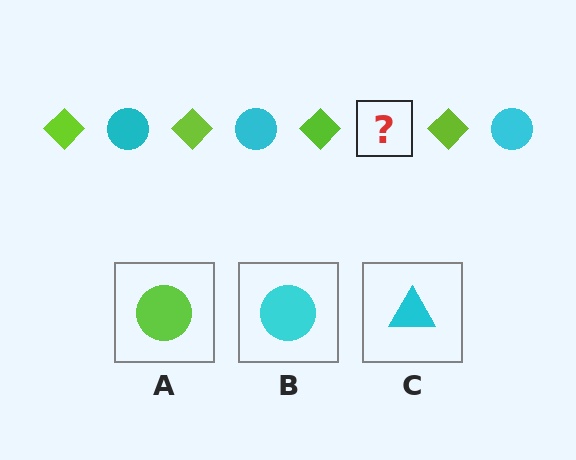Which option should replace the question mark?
Option B.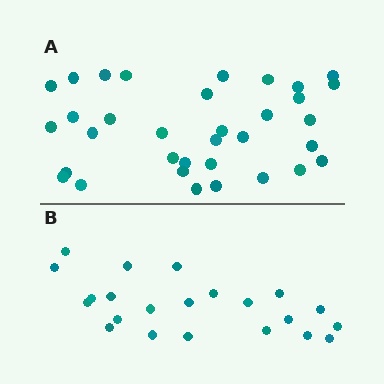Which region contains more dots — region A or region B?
Region A (the top region) has more dots.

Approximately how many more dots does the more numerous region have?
Region A has roughly 12 or so more dots than region B.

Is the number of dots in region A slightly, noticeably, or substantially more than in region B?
Region A has substantially more. The ratio is roughly 1.5 to 1.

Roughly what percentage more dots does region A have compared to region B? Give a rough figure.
About 55% more.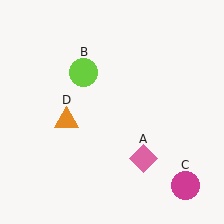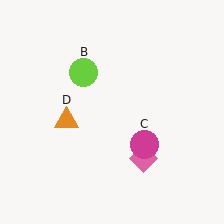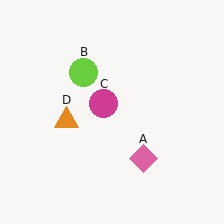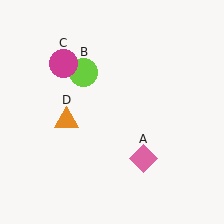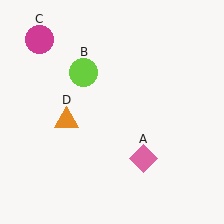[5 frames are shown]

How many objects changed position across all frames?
1 object changed position: magenta circle (object C).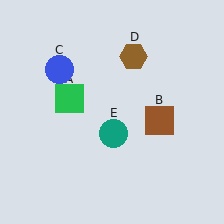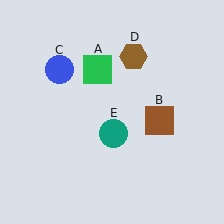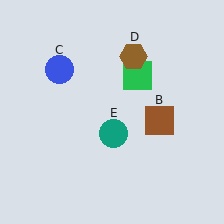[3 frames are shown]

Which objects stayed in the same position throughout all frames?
Brown square (object B) and blue circle (object C) and brown hexagon (object D) and teal circle (object E) remained stationary.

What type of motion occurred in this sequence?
The green square (object A) rotated clockwise around the center of the scene.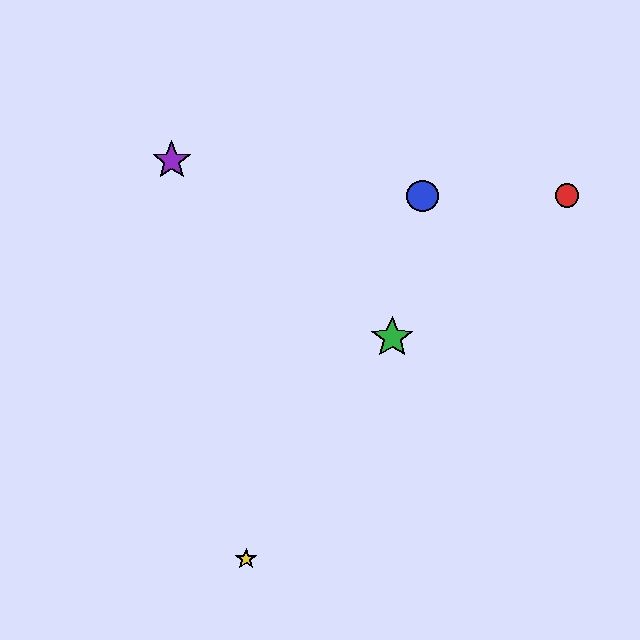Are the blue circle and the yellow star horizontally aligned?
No, the blue circle is at y≈196 and the yellow star is at y≈559.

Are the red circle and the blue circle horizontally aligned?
Yes, both are at y≈196.